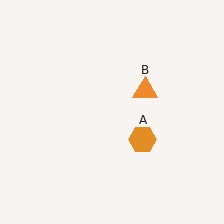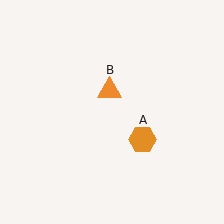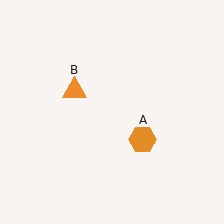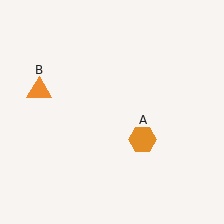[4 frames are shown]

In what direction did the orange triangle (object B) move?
The orange triangle (object B) moved left.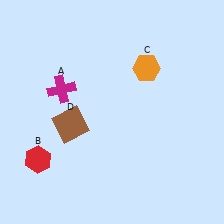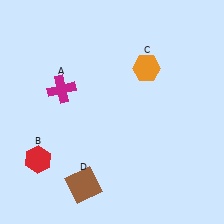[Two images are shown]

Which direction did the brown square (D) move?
The brown square (D) moved down.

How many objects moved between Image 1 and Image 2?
1 object moved between the two images.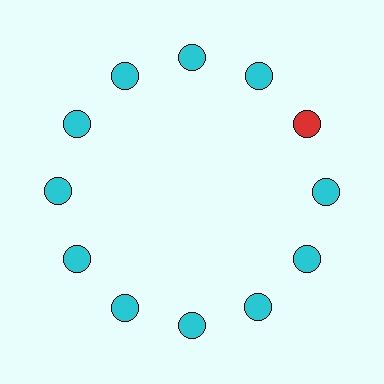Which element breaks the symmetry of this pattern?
The red circle at roughly the 2 o'clock position breaks the symmetry. All other shapes are cyan circles.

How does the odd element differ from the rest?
It has a different color: red instead of cyan.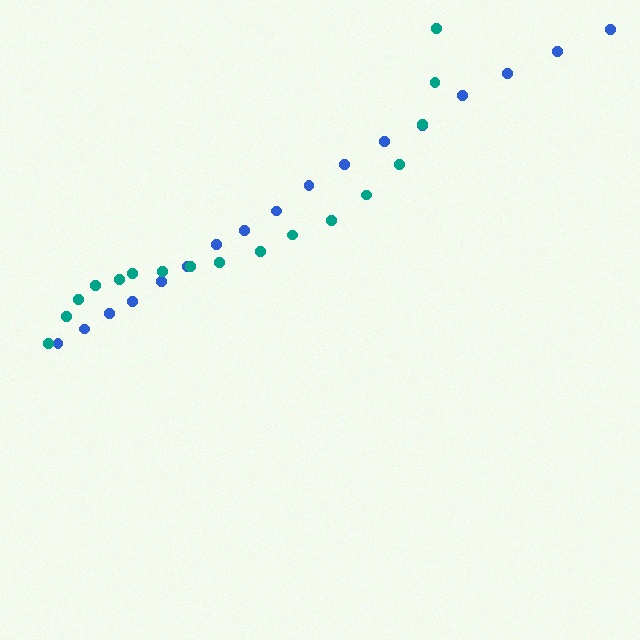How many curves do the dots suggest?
There are 2 distinct paths.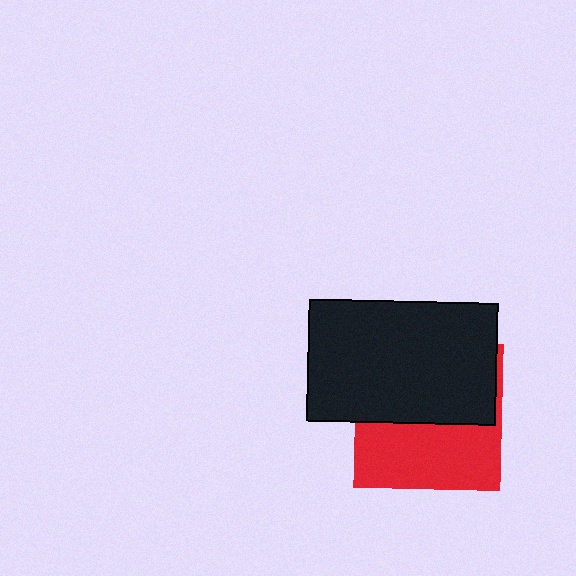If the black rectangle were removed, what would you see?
You would see the complete red square.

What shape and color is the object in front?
The object in front is a black rectangle.